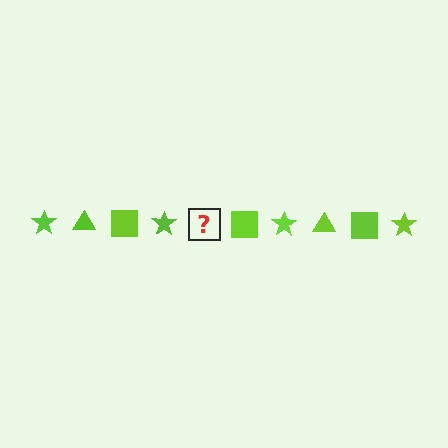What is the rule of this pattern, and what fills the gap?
The rule is that the pattern cycles through star, triangle, square shapes in lime. The gap should be filled with a lime triangle.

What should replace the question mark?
The question mark should be replaced with a lime triangle.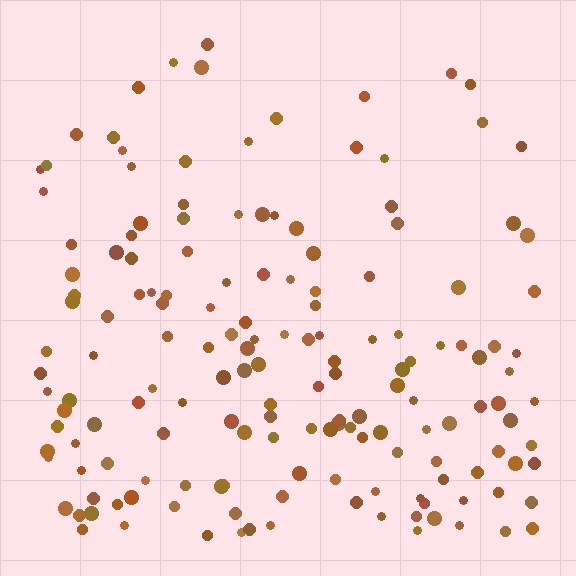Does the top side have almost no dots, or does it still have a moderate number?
Still a moderate number, just noticeably fewer than the bottom.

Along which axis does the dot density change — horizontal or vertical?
Vertical.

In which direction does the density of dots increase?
From top to bottom, with the bottom side densest.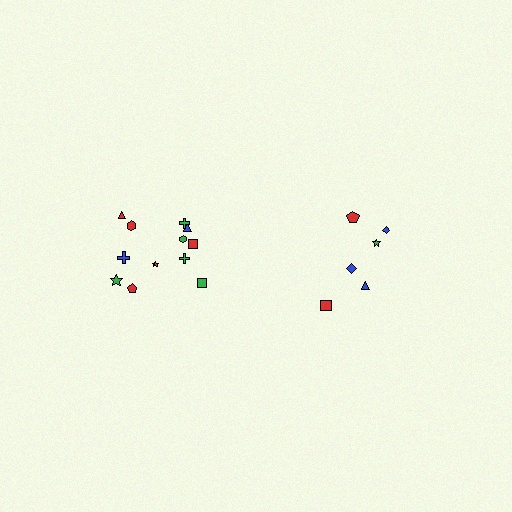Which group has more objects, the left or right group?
The left group.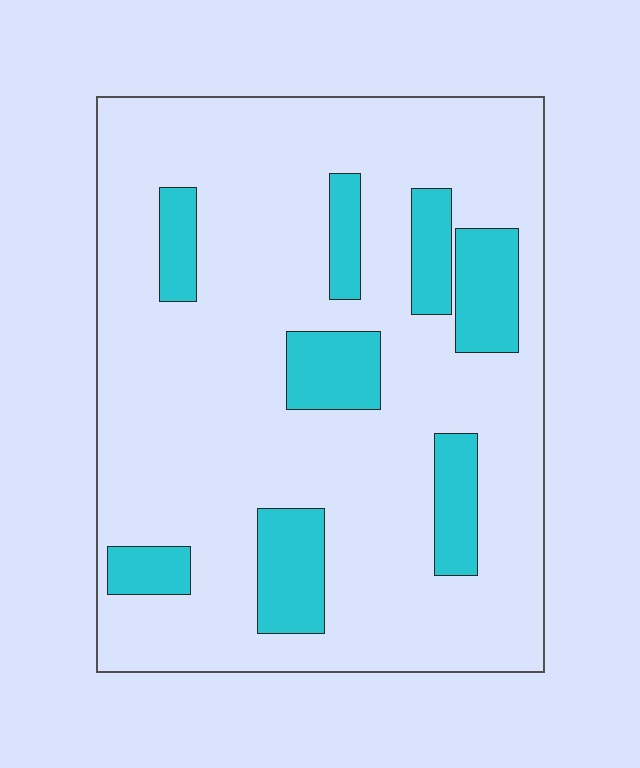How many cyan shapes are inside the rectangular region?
8.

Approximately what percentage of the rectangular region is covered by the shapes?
Approximately 20%.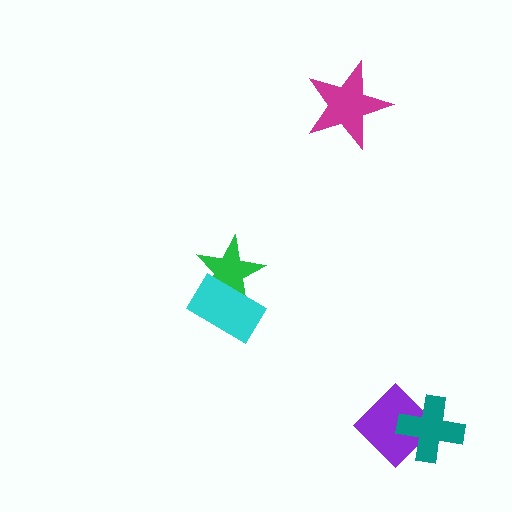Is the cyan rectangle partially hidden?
No, no other shape covers it.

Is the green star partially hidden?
Yes, it is partially covered by another shape.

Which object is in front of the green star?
The cyan rectangle is in front of the green star.